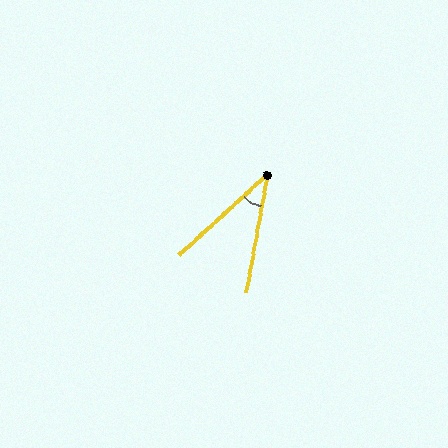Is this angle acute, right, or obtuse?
It is acute.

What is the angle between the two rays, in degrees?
Approximately 37 degrees.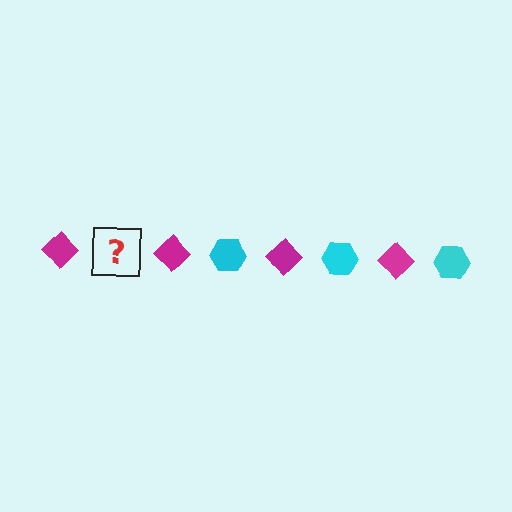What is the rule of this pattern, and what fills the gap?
The rule is that the pattern alternates between magenta diamond and cyan hexagon. The gap should be filled with a cyan hexagon.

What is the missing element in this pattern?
The missing element is a cyan hexagon.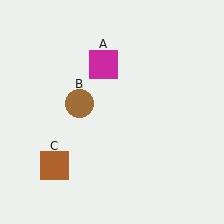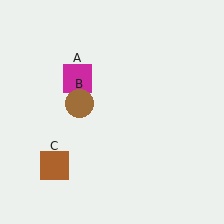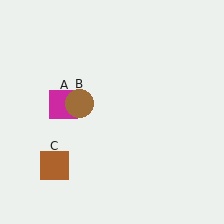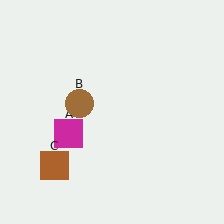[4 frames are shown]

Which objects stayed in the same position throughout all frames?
Brown circle (object B) and brown square (object C) remained stationary.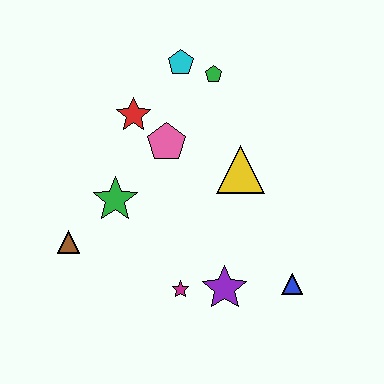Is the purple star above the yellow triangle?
No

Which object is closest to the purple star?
The magenta star is closest to the purple star.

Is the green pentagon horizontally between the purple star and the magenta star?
Yes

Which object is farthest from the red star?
The blue triangle is farthest from the red star.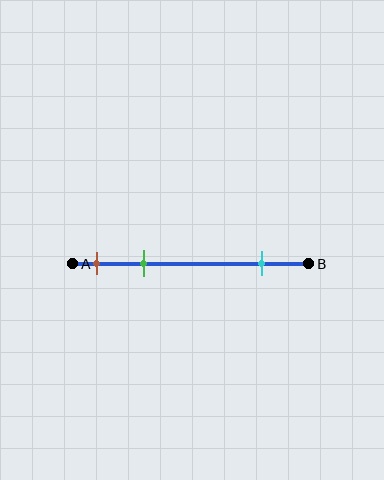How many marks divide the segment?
There are 3 marks dividing the segment.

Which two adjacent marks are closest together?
The brown and green marks are the closest adjacent pair.